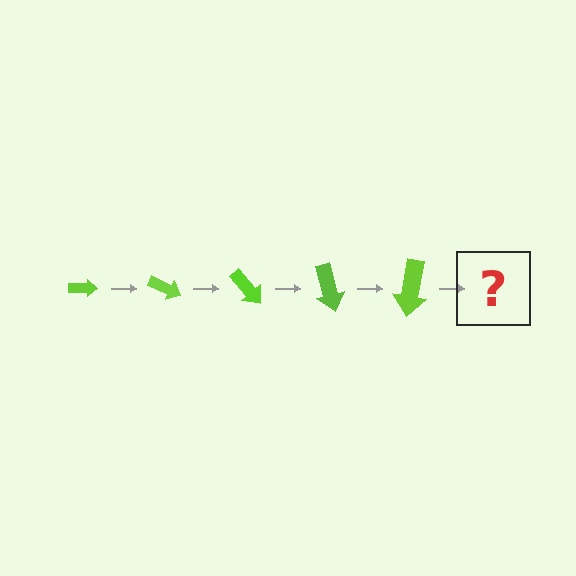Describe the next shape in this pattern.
It should be an arrow, larger than the previous one and rotated 125 degrees from the start.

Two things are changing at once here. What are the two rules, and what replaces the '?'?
The two rules are that the arrow grows larger each step and it rotates 25 degrees each step. The '?' should be an arrow, larger than the previous one and rotated 125 degrees from the start.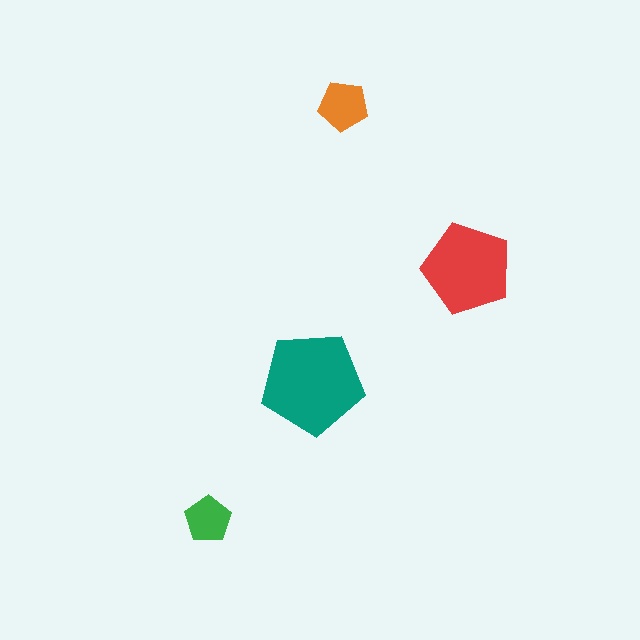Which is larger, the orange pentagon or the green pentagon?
The orange one.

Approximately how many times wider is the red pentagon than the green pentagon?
About 2 times wider.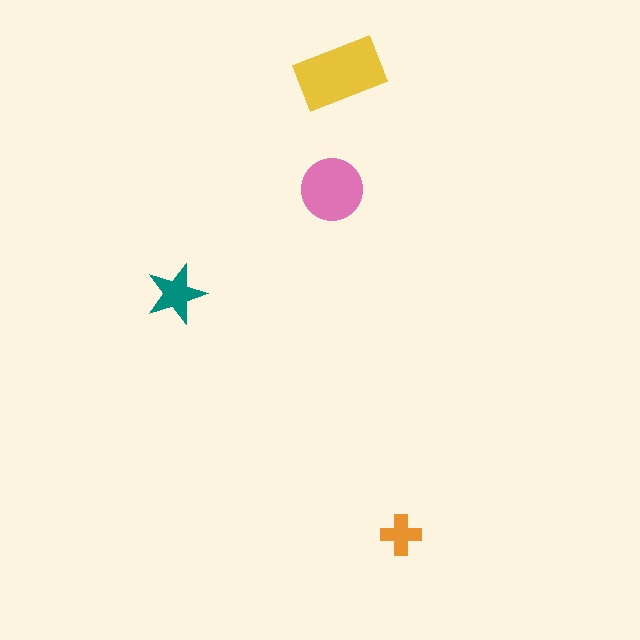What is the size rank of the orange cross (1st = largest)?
4th.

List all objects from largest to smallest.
The yellow rectangle, the pink circle, the teal star, the orange cross.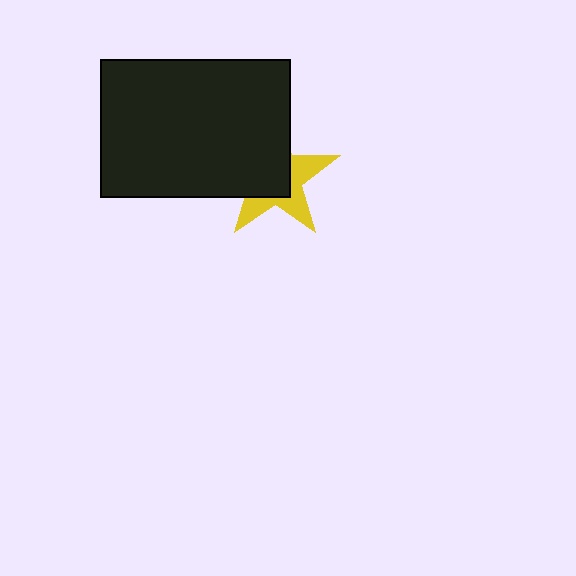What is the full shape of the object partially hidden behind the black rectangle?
The partially hidden object is a yellow star.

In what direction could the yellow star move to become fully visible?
The yellow star could move toward the lower-right. That would shift it out from behind the black rectangle entirely.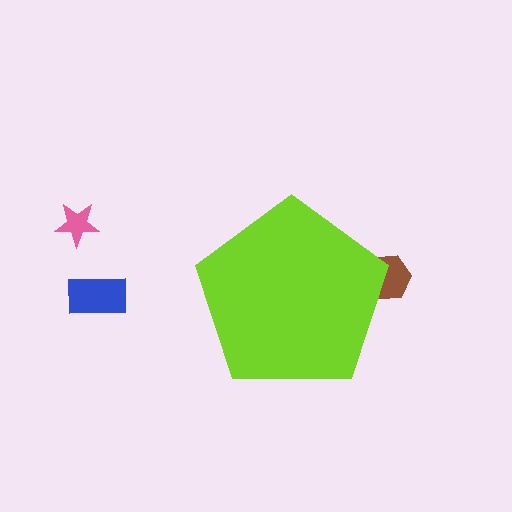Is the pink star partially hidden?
No, the pink star is fully visible.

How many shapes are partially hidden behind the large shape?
1 shape is partially hidden.